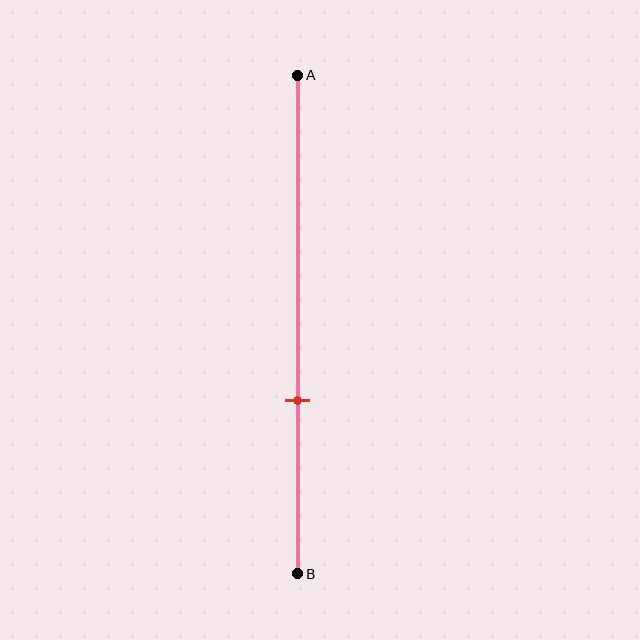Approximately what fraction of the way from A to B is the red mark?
The red mark is approximately 65% of the way from A to B.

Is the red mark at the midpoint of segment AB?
No, the mark is at about 65% from A, not at the 50% midpoint.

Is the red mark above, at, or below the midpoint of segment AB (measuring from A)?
The red mark is below the midpoint of segment AB.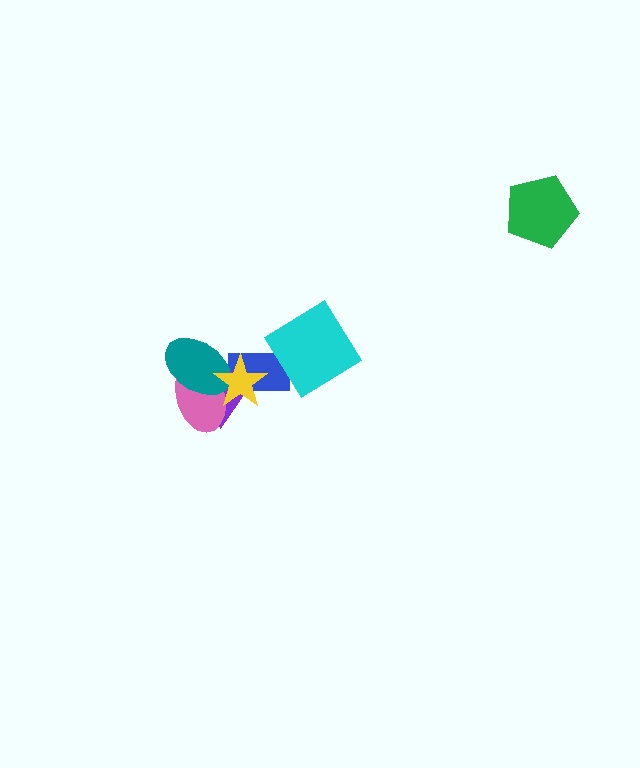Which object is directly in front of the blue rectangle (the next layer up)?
The cyan diamond is directly in front of the blue rectangle.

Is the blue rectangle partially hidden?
Yes, it is partially covered by another shape.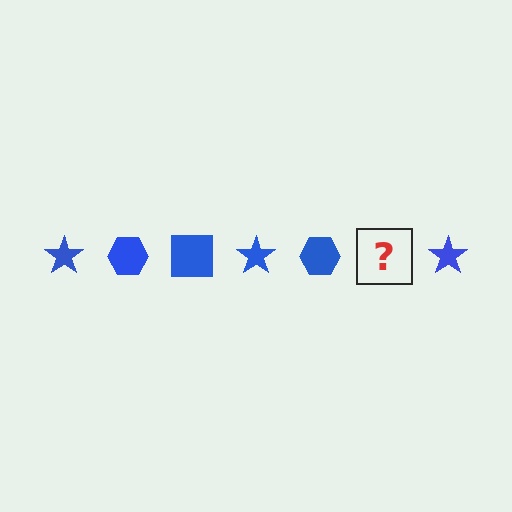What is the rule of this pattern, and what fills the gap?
The rule is that the pattern cycles through star, hexagon, square shapes in blue. The gap should be filled with a blue square.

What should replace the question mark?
The question mark should be replaced with a blue square.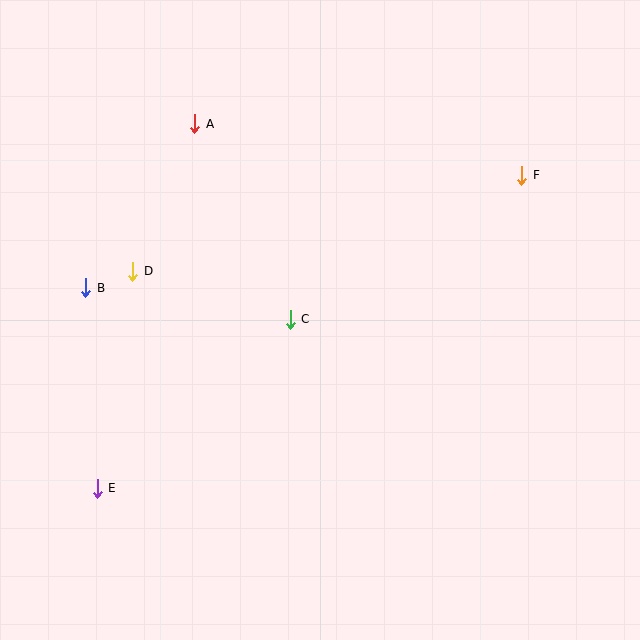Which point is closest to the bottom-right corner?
Point C is closest to the bottom-right corner.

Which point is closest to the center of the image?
Point C at (290, 319) is closest to the center.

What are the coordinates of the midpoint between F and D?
The midpoint between F and D is at (327, 223).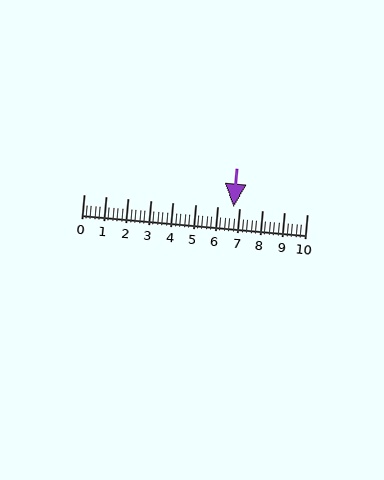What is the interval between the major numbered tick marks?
The major tick marks are spaced 1 units apart.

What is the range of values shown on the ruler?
The ruler shows values from 0 to 10.